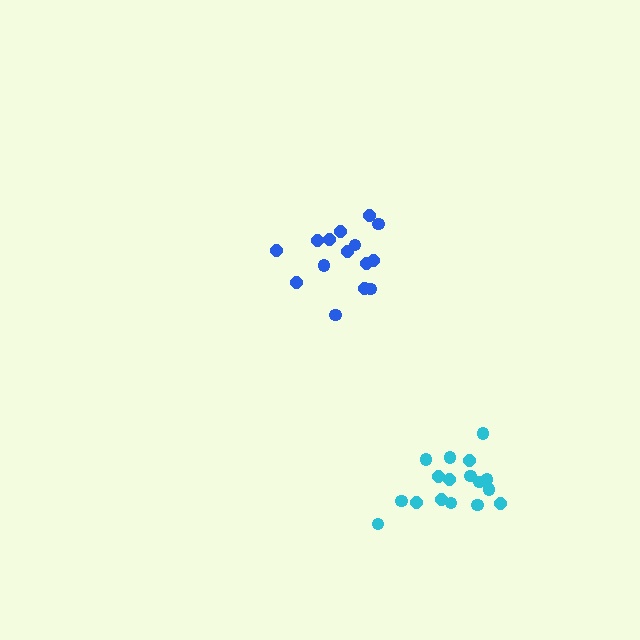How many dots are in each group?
Group 1: 15 dots, Group 2: 17 dots (32 total).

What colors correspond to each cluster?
The clusters are colored: blue, cyan.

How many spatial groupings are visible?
There are 2 spatial groupings.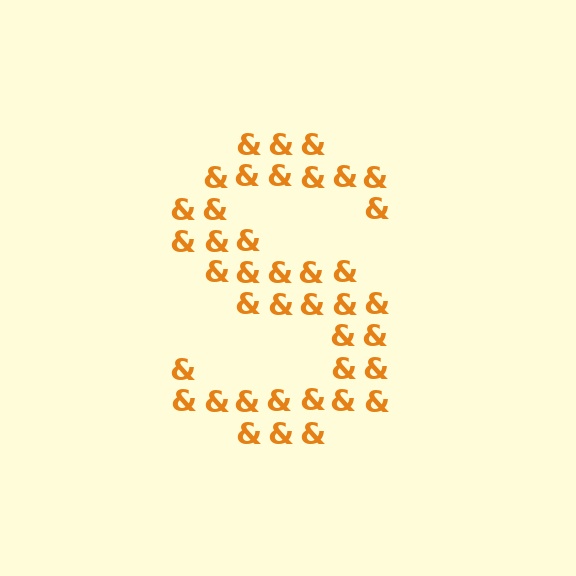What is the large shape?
The large shape is the letter S.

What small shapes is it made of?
It is made of small ampersands.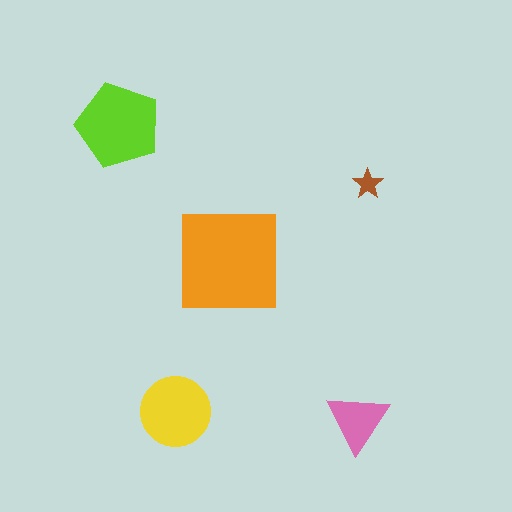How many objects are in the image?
There are 5 objects in the image.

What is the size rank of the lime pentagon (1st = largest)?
2nd.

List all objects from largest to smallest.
The orange square, the lime pentagon, the yellow circle, the pink triangle, the brown star.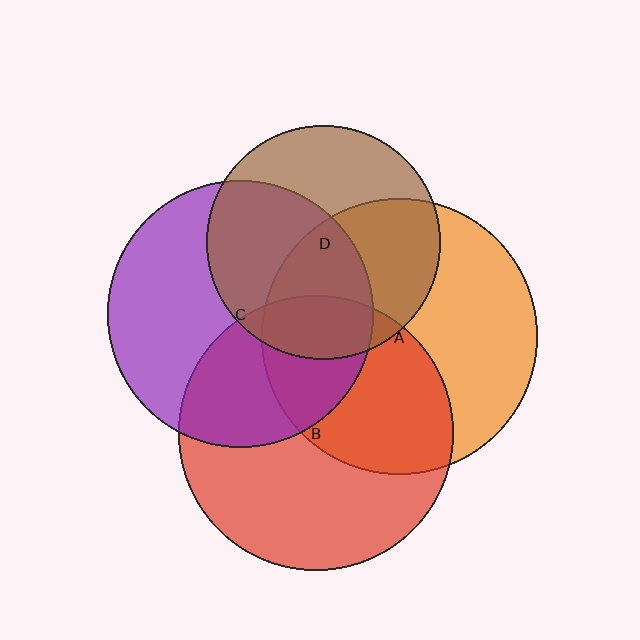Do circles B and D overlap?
Yes.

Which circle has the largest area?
Circle A (orange).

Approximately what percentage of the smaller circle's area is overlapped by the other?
Approximately 15%.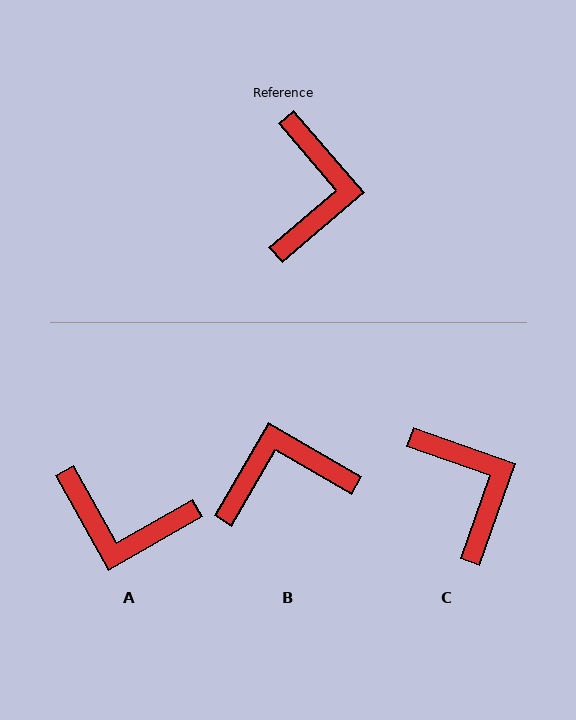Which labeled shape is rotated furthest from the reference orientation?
B, about 109 degrees away.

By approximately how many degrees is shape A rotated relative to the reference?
Approximately 101 degrees clockwise.